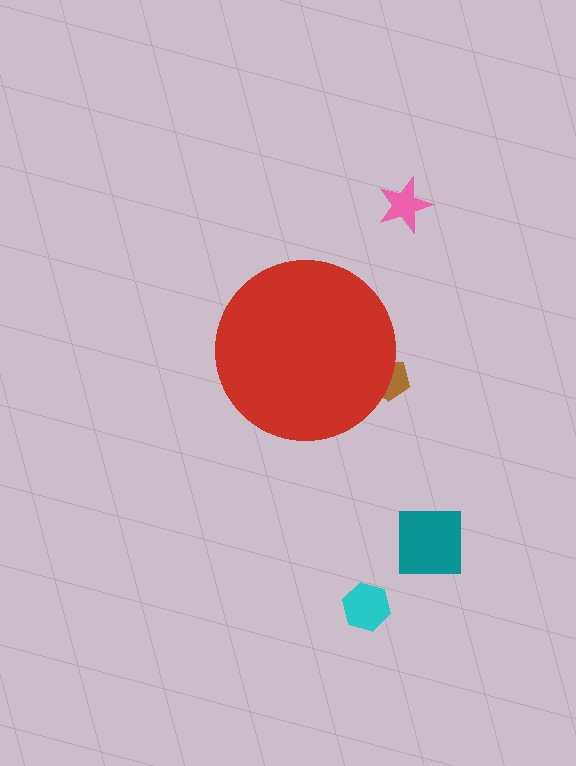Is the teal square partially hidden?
No, the teal square is fully visible.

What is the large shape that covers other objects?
A red circle.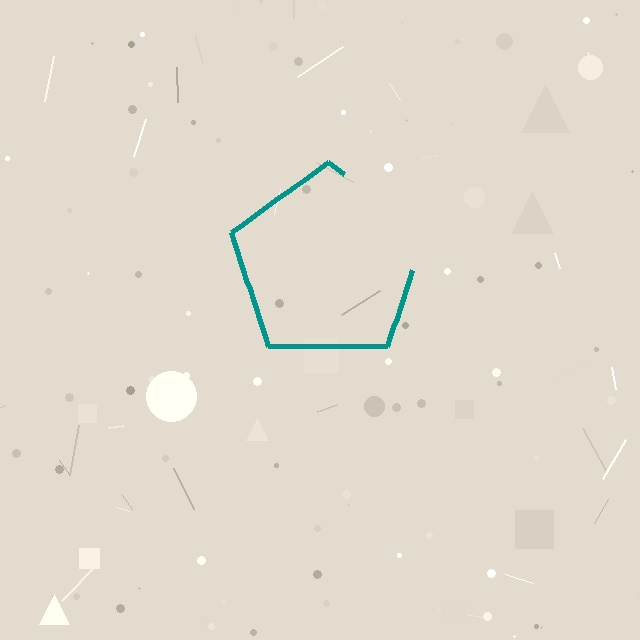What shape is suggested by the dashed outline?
The dashed outline suggests a pentagon.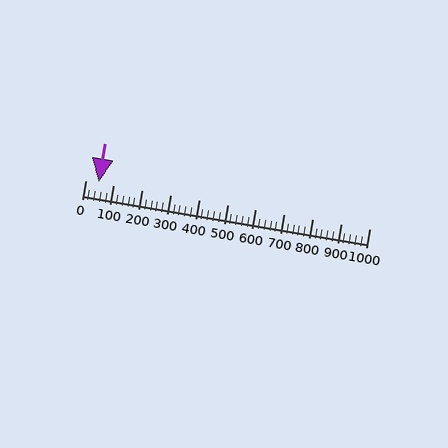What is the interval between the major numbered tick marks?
The major tick marks are spaced 100 units apart.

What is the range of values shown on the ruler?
The ruler shows values from 0 to 1000.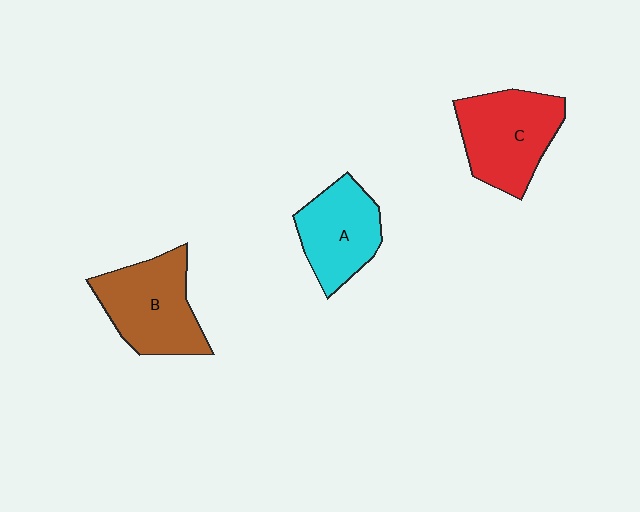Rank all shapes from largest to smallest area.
From largest to smallest: B (brown), C (red), A (cyan).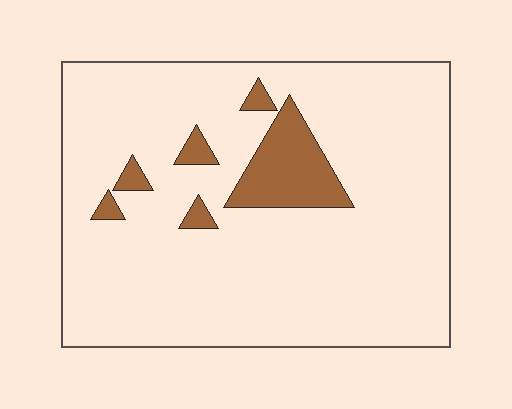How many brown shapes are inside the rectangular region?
6.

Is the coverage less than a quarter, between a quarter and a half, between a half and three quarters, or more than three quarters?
Less than a quarter.